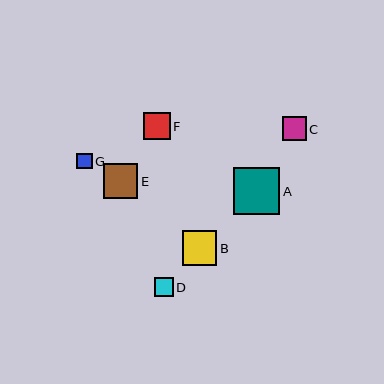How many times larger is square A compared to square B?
Square A is approximately 1.4 times the size of square B.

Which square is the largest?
Square A is the largest with a size of approximately 47 pixels.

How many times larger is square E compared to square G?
Square E is approximately 2.2 times the size of square G.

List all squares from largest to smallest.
From largest to smallest: A, E, B, F, C, D, G.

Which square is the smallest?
Square G is the smallest with a size of approximately 16 pixels.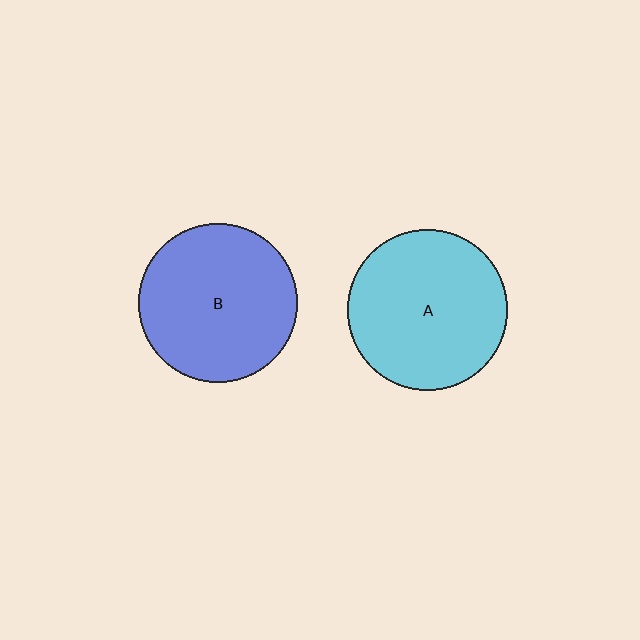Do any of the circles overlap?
No, none of the circles overlap.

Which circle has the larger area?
Circle A (cyan).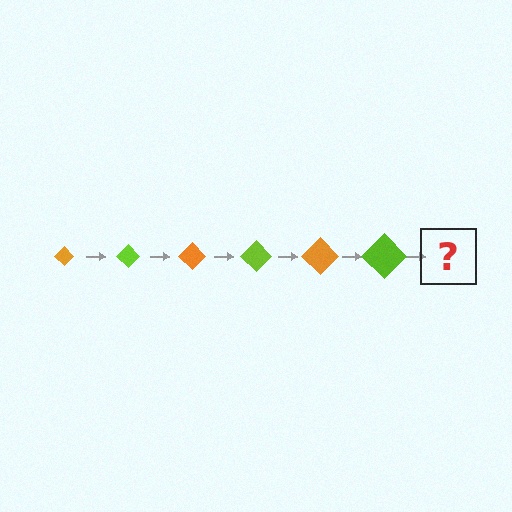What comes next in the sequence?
The next element should be an orange diamond, larger than the previous one.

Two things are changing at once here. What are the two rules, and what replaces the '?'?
The two rules are that the diamond grows larger each step and the color cycles through orange and lime. The '?' should be an orange diamond, larger than the previous one.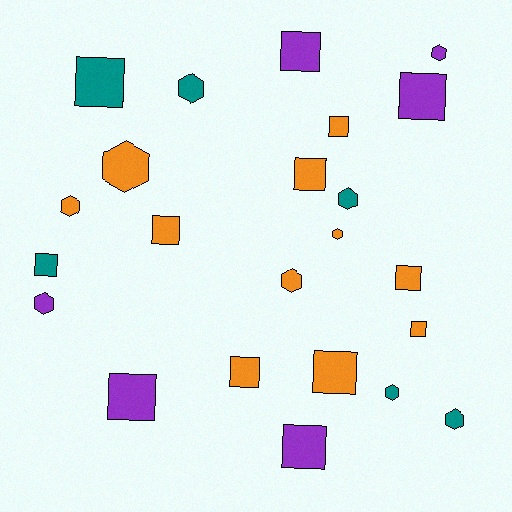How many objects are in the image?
There are 23 objects.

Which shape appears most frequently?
Square, with 13 objects.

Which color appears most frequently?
Orange, with 11 objects.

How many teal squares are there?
There are 2 teal squares.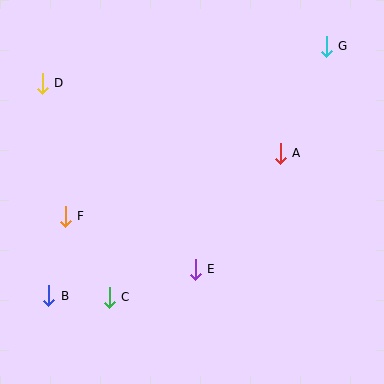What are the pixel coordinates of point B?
Point B is at (49, 296).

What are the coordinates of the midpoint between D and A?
The midpoint between D and A is at (161, 118).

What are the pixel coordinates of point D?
Point D is at (42, 83).